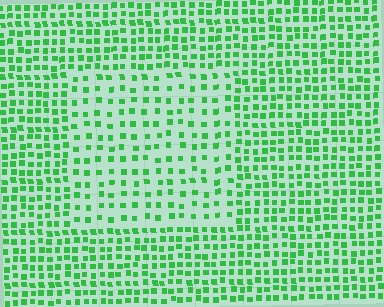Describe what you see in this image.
The image contains small green elements arranged at two different densities. A rectangle-shaped region is visible where the elements are less densely packed than the surrounding area.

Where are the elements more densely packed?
The elements are more densely packed outside the rectangle boundary.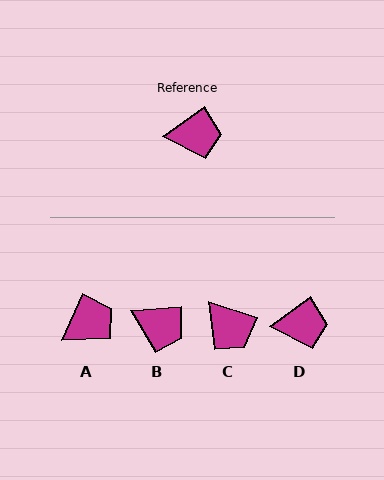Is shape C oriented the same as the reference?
No, it is off by about 55 degrees.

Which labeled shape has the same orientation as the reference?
D.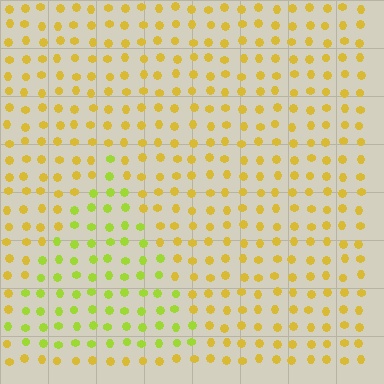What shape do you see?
I see a triangle.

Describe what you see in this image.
The image is filled with small yellow elements in a uniform arrangement. A triangle-shaped region is visible where the elements are tinted to a slightly different hue, forming a subtle color boundary.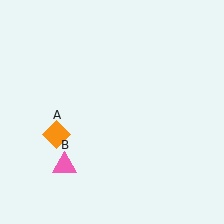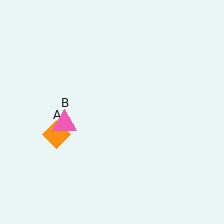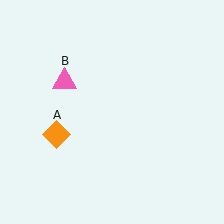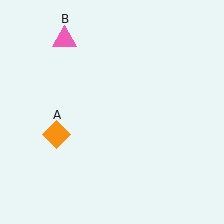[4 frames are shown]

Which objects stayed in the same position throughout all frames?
Orange diamond (object A) remained stationary.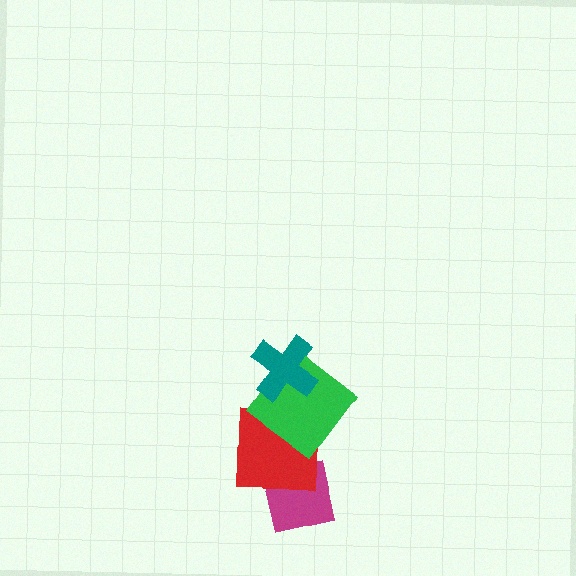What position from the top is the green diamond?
The green diamond is 2nd from the top.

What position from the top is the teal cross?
The teal cross is 1st from the top.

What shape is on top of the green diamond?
The teal cross is on top of the green diamond.